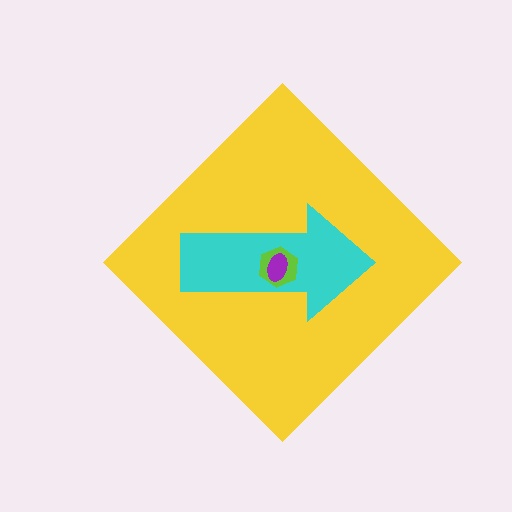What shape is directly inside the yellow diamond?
The cyan arrow.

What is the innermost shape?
The purple ellipse.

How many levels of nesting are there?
4.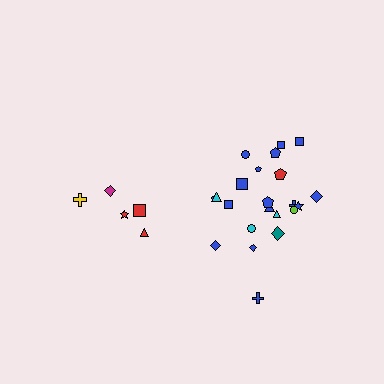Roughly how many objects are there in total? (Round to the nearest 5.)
Roughly 25 objects in total.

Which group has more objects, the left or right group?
The right group.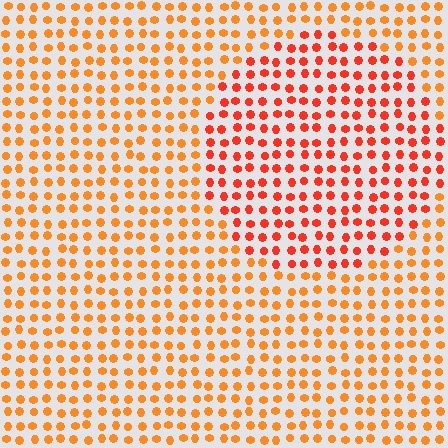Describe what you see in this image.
The image is filled with small orange elements in a uniform arrangement. A circle-shaped region is visible where the elements are tinted to a slightly different hue, forming a subtle color boundary.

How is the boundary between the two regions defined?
The boundary is defined purely by a slight shift in hue (about 25 degrees). Spacing, size, and orientation are identical on both sides.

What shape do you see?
I see a circle.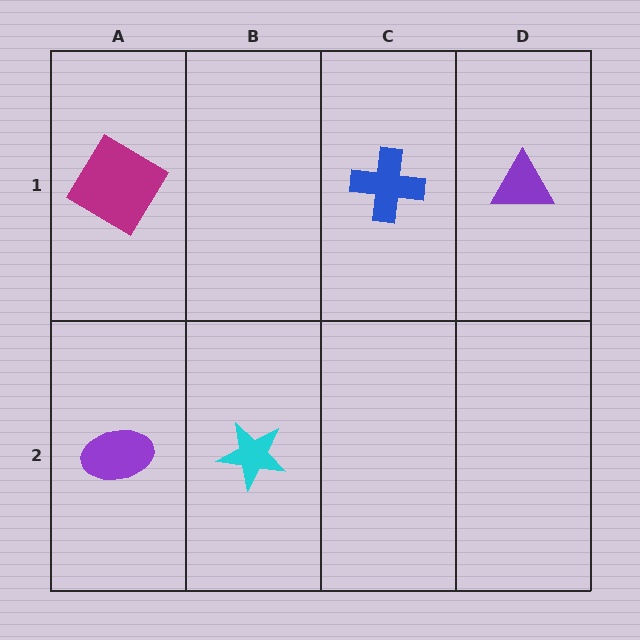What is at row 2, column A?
A purple ellipse.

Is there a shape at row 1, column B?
No, that cell is empty.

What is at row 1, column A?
A magenta diamond.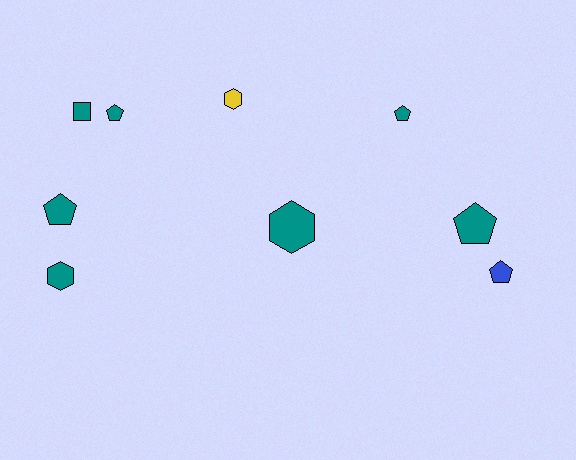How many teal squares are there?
There is 1 teal square.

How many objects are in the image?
There are 9 objects.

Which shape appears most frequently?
Pentagon, with 5 objects.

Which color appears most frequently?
Teal, with 7 objects.